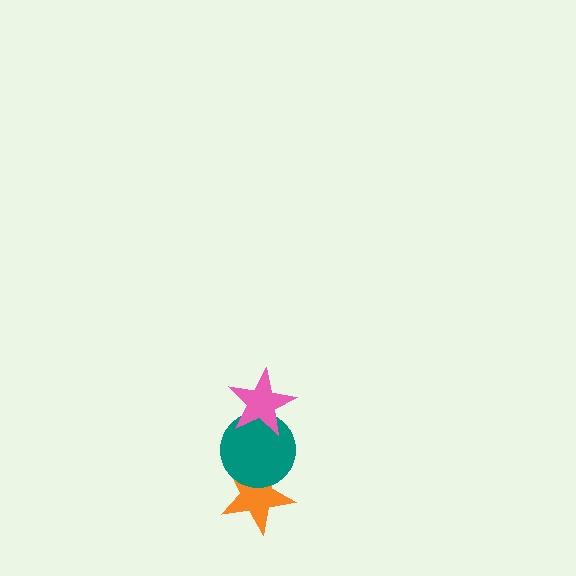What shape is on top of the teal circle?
The pink star is on top of the teal circle.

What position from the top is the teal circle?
The teal circle is 2nd from the top.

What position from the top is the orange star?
The orange star is 3rd from the top.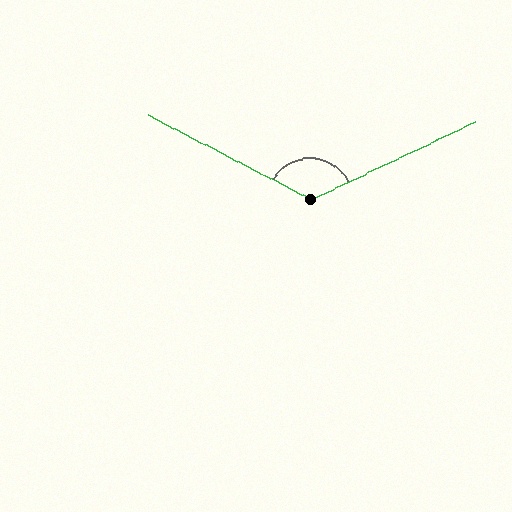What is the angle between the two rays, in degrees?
Approximately 127 degrees.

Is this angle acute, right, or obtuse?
It is obtuse.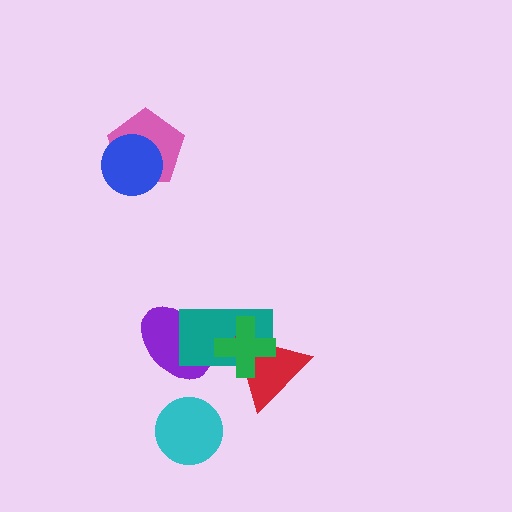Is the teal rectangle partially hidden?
Yes, it is partially covered by another shape.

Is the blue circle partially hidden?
No, no other shape covers it.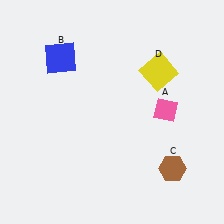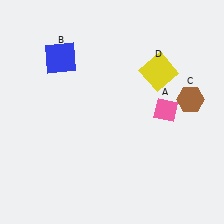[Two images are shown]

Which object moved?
The brown hexagon (C) moved up.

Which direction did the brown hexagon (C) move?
The brown hexagon (C) moved up.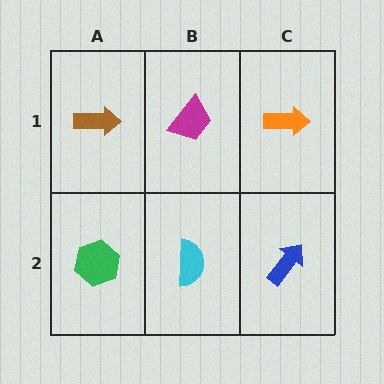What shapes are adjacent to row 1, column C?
A blue arrow (row 2, column C), a magenta trapezoid (row 1, column B).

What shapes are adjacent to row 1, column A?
A green hexagon (row 2, column A), a magenta trapezoid (row 1, column B).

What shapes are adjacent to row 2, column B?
A magenta trapezoid (row 1, column B), a green hexagon (row 2, column A), a blue arrow (row 2, column C).